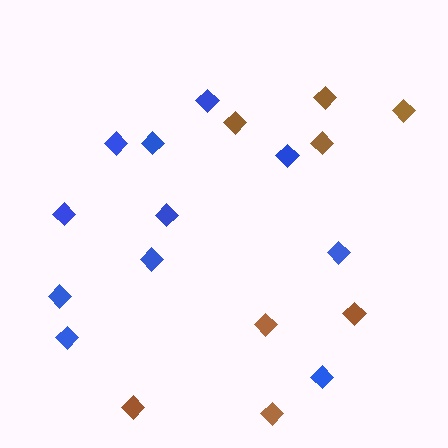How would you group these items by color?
There are 2 groups: one group of brown diamonds (8) and one group of blue diamonds (11).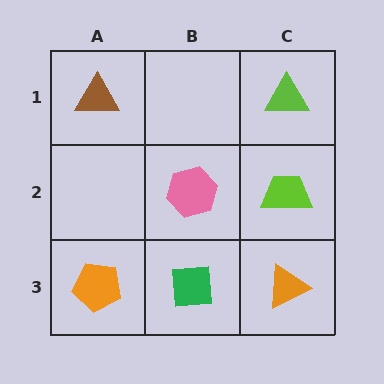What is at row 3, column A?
An orange pentagon.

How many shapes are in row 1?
2 shapes.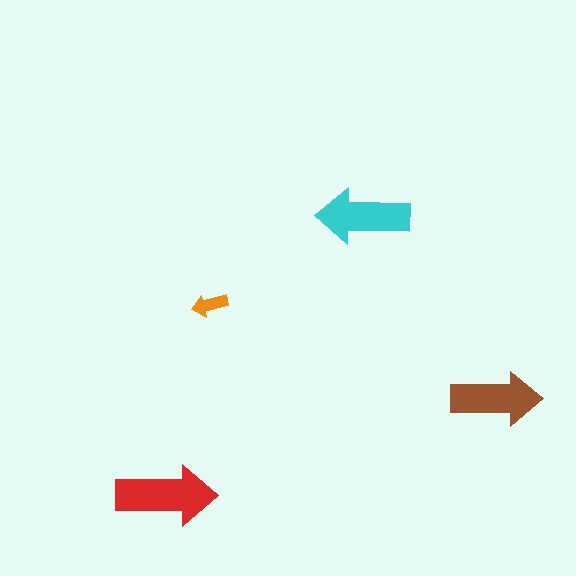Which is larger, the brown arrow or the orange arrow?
The brown one.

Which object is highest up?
The cyan arrow is topmost.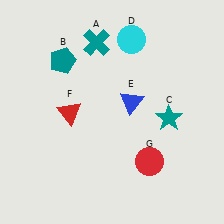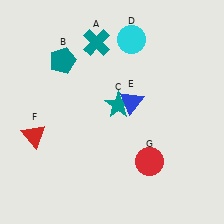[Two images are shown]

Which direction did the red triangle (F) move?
The red triangle (F) moved left.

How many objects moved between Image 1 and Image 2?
2 objects moved between the two images.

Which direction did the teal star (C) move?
The teal star (C) moved left.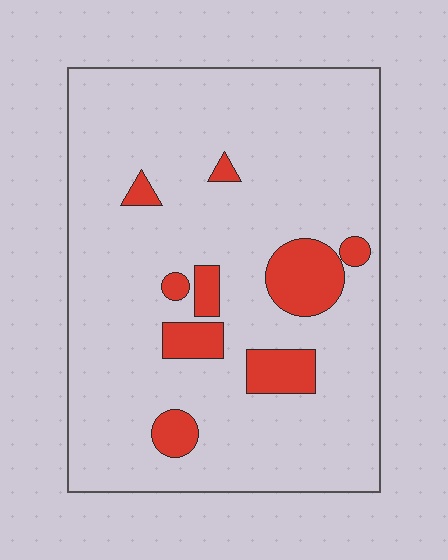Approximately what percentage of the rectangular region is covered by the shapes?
Approximately 10%.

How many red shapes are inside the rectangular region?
9.